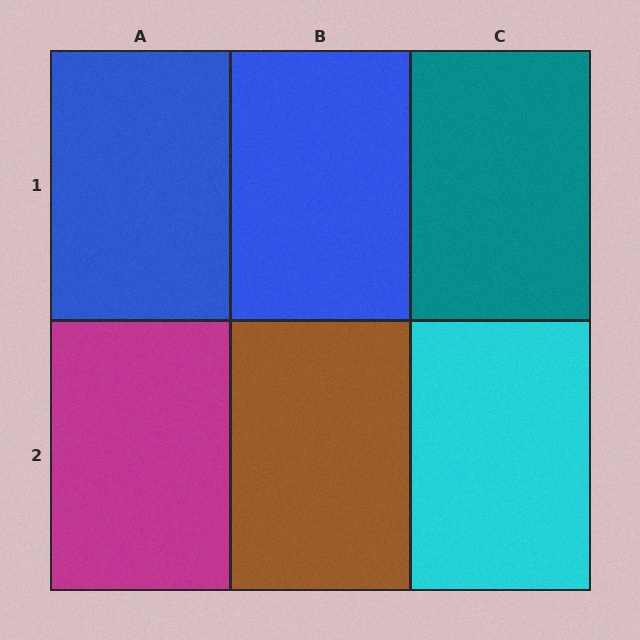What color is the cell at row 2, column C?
Cyan.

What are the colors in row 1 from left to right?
Blue, blue, teal.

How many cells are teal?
1 cell is teal.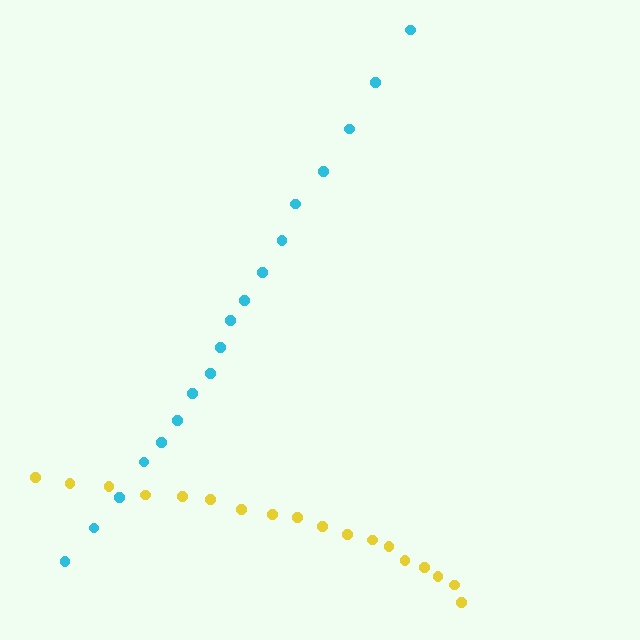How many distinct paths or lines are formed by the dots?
There are 2 distinct paths.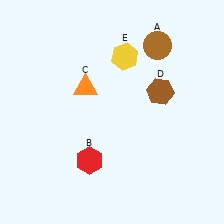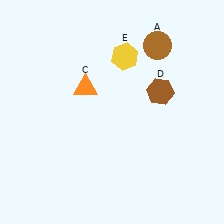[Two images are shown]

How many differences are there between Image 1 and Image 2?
There is 1 difference between the two images.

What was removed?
The red hexagon (B) was removed in Image 2.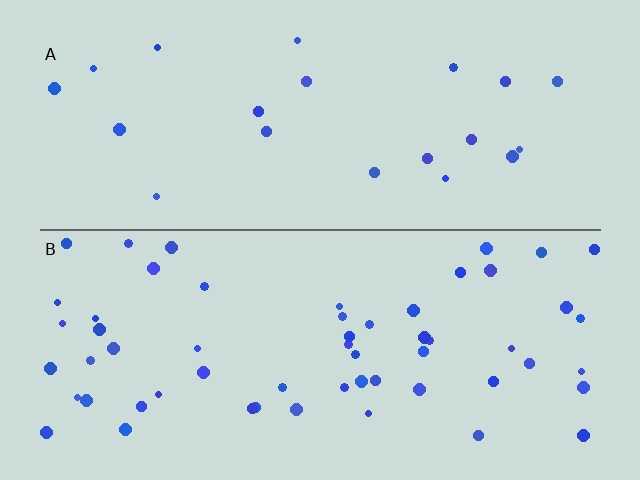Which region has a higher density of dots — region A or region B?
B (the bottom).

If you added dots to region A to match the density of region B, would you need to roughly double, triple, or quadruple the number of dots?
Approximately triple.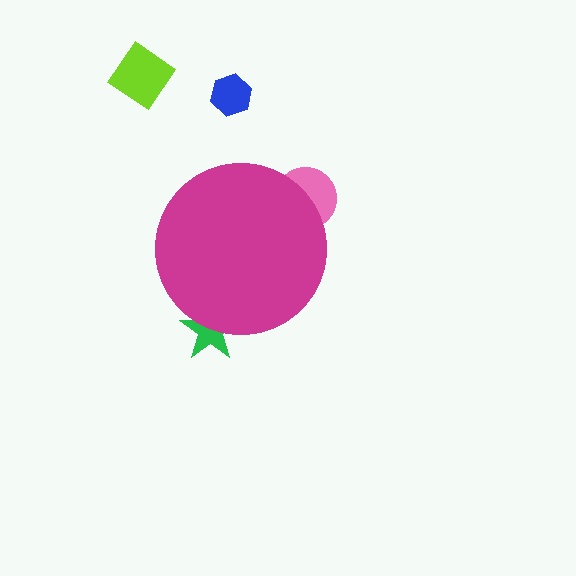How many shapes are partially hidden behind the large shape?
2 shapes are partially hidden.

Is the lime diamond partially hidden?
No, the lime diamond is fully visible.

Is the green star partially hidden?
Yes, the green star is partially hidden behind the magenta circle.